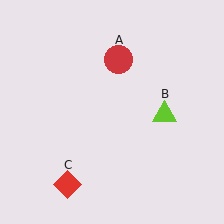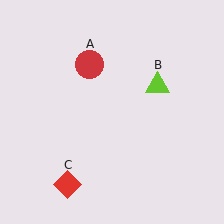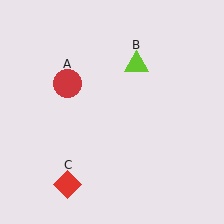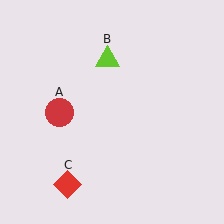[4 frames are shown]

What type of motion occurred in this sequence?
The red circle (object A), lime triangle (object B) rotated counterclockwise around the center of the scene.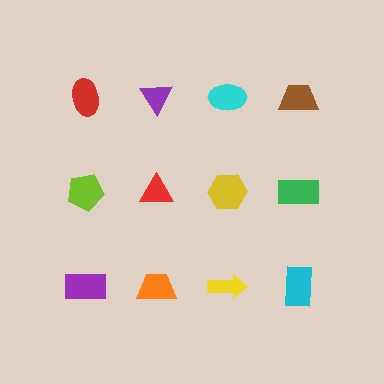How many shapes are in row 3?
4 shapes.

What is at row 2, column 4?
A green rectangle.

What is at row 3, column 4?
A cyan rectangle.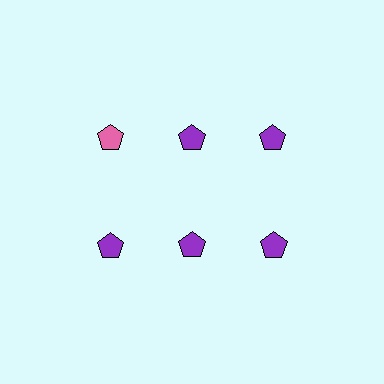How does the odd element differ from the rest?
It has a different color: pink instead of purple.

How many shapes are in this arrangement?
There are 6 shapes arranged in a grid pattern.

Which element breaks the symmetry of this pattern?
The pink pentagon in the top row, leftmost column breaks the symmetry. All other shapes are purple pentagons.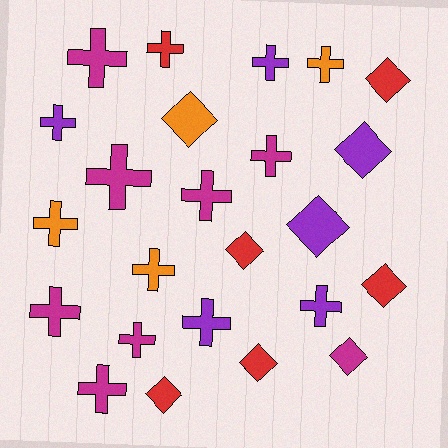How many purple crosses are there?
There are 4 purple crosses.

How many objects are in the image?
There are 24 objects.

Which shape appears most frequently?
Cross, with 15 objects.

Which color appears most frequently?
Magenta, with 8 objects.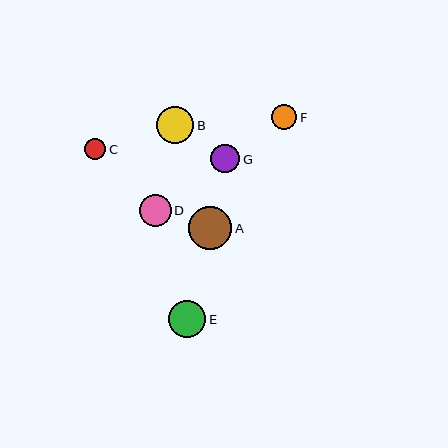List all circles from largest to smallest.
From largest to smallest: A, E, B, D, G, F, C.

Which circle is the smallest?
Circle C is the smallest with a size of approximately 21 pixels.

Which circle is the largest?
Circle A is the largest with a size of approximately 44 pixels.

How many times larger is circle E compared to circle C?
Circle E is approximately 1.8 times the size of circle C.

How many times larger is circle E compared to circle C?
Circle E is approximately 1.8 times the size of circle C.